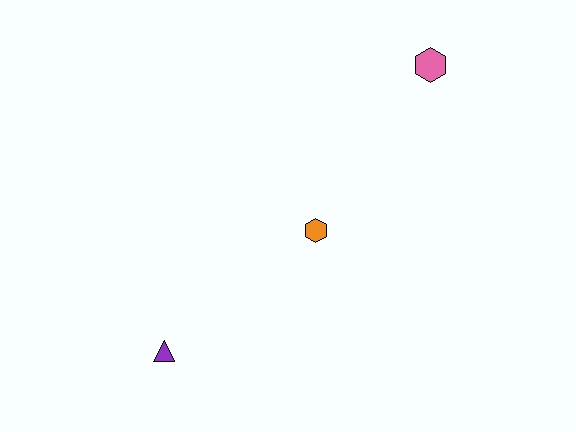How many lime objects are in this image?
There are no lime objects.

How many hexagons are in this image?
There are 2 hexagons.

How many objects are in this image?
There are 3 objects.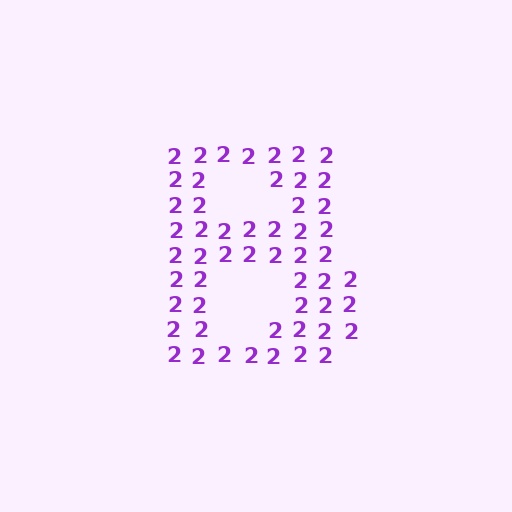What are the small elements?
The small elements are digit 2's.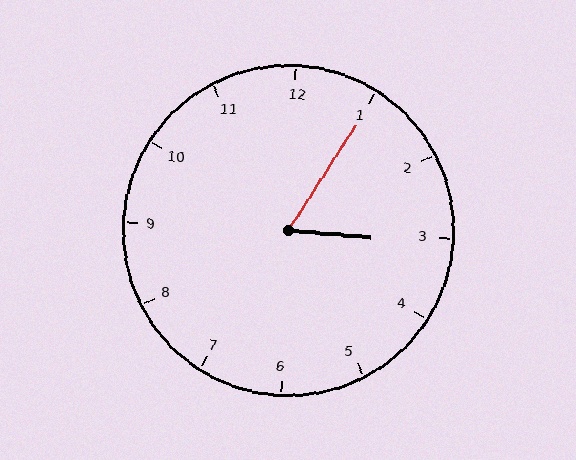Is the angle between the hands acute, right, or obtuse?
It is acute.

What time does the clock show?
3:05.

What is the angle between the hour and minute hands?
Approximately 62 degrees.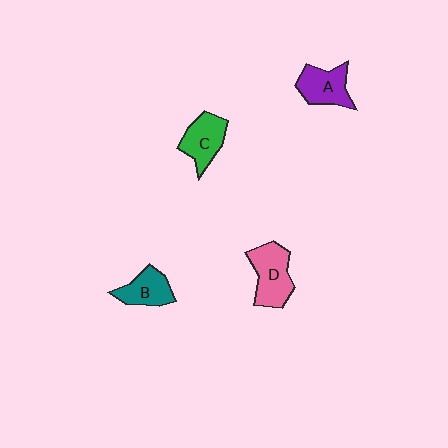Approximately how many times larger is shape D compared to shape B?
Approximately 1.4 times.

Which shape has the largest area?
Shape D (pink).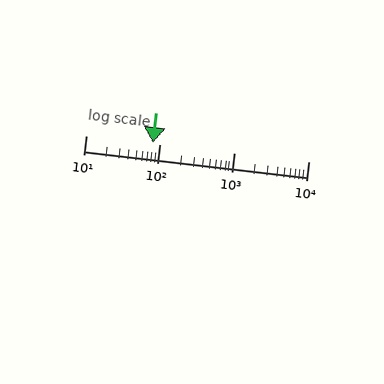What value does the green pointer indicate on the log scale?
The pointer indicates approximately 80.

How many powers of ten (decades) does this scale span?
The scale spans 3 decades, from 10 to 10000.